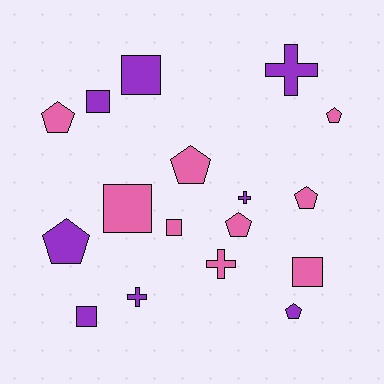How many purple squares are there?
There are 3 purple squares.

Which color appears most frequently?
Pink, with 9 objects.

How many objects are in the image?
There are 17 objects.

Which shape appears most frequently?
Pentagon, with 7 objects.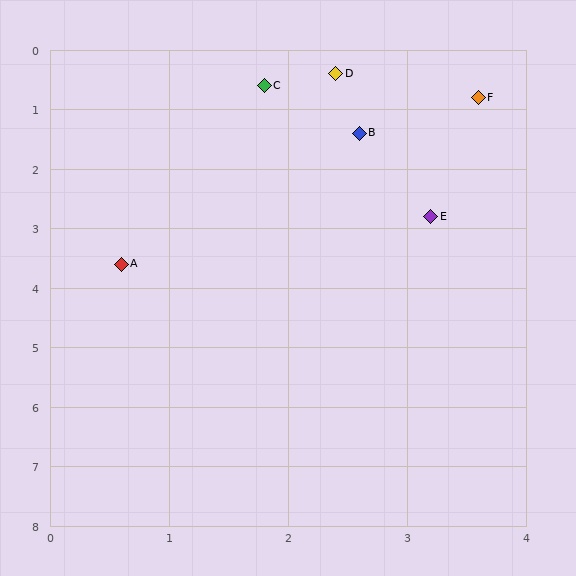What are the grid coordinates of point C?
Point C is at approximately (1.8, 0.6).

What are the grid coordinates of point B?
Point B is at approximately (2.6, 1.4).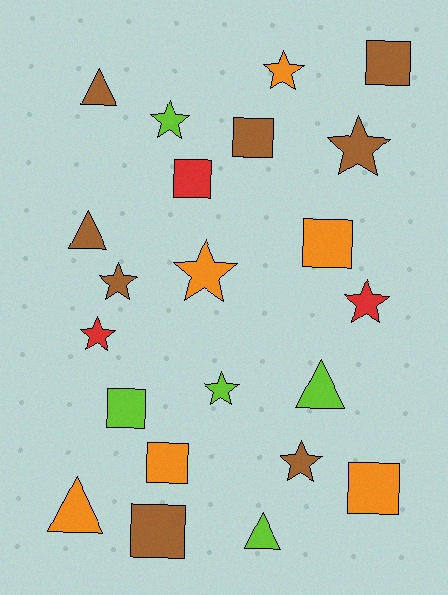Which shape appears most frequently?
Star, with 9 objects.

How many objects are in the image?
There are 22 objects.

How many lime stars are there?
There are 2 lime stars.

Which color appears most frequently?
Brown, with 8 objects.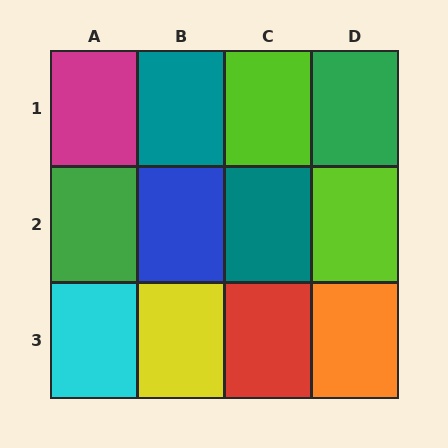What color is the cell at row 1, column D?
Green.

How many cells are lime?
2 cells are lime.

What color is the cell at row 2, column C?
Teal.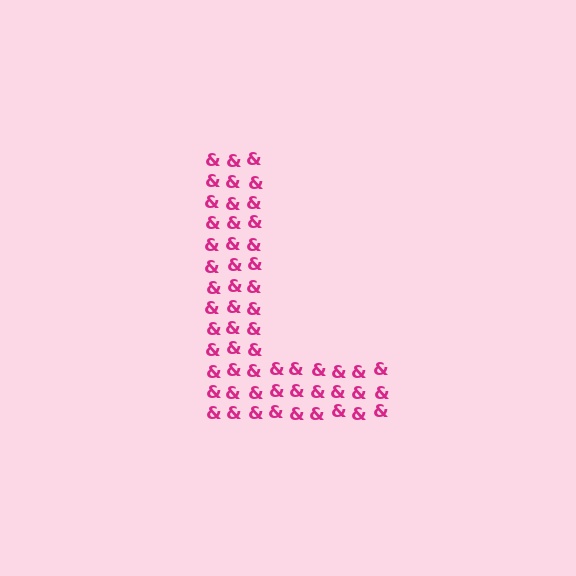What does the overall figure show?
The overall figure shows the letter L.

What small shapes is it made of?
It is made of small ampersands.